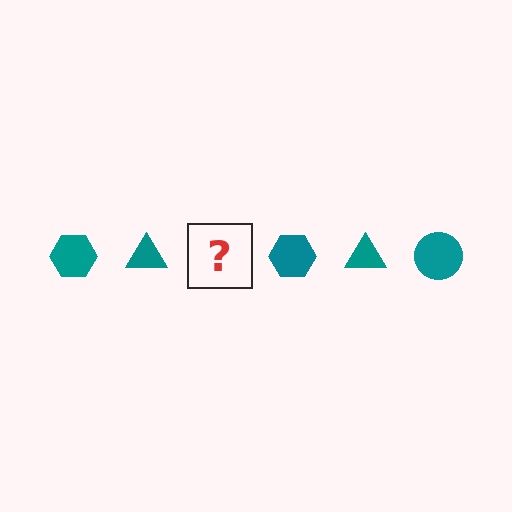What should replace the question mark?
The question mark should be replaced with a teal circle.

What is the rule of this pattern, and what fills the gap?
The rule is that the pattern cycles through hexagon, triangle, circle shapes in teal. The gap should be filled with a teal circle.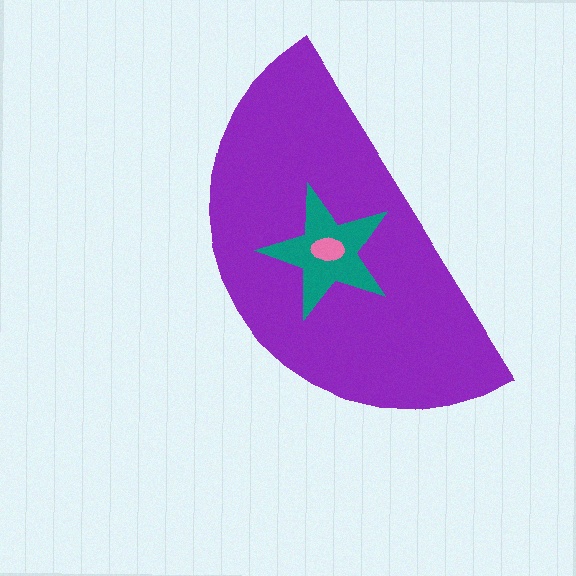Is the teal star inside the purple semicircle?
Yes.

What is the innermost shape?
The pink ellipse.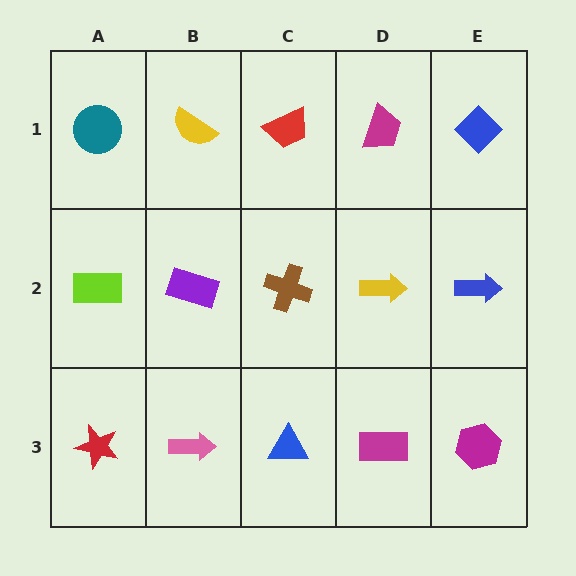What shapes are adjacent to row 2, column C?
A red trapezoid (row 1, column C), a blue triangle (row 3, column C), a purple rectangle (row 2, column B), a yellow arrow (row 2, column D).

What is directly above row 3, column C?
A brown cross.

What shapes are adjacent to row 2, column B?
A yellow semicircle (row 1, column B), a pink arrow (row 3, column B), a lime rectangle (row 2, column A), a brown cross (row 2, column C).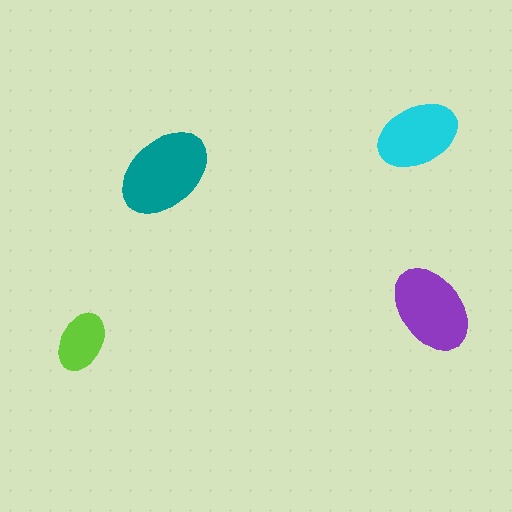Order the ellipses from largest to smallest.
the teal one, the purple one, the cyan one, the lime one.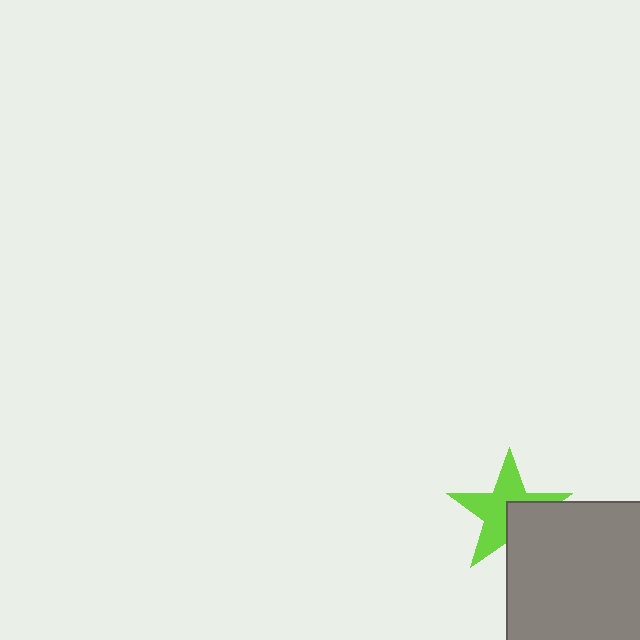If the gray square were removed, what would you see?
You would see the complete lime star.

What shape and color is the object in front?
The object in front is a gray square.